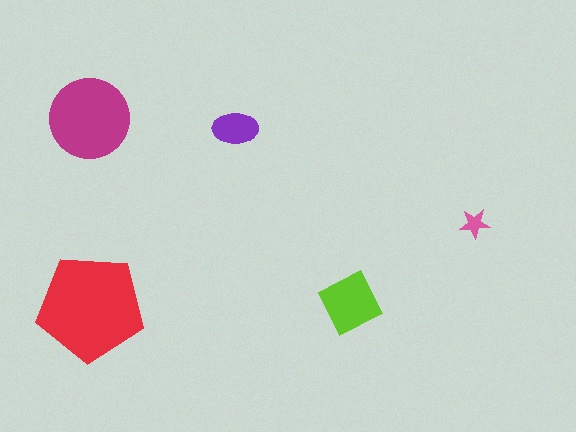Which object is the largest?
The red pentagon.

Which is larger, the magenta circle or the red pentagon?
The red pentagon.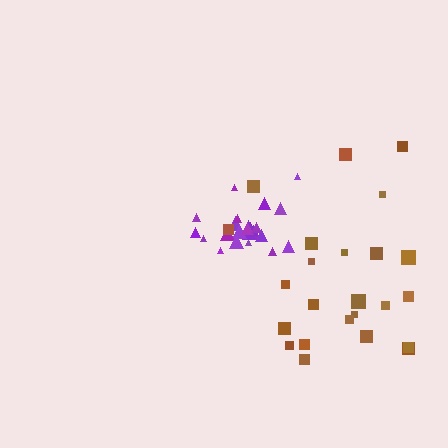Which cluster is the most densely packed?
Purple.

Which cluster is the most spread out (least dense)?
Brown.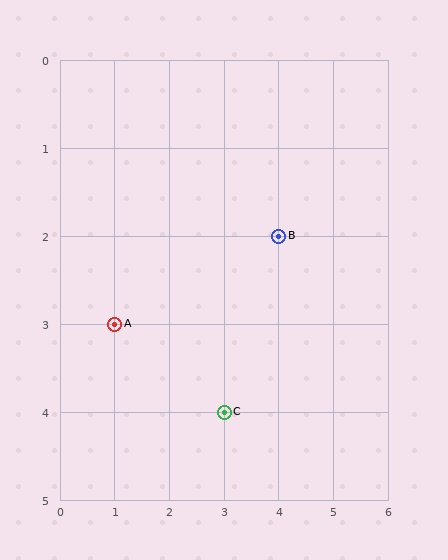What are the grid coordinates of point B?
Point B is at grid coordinates (4, 2).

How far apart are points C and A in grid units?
Points C and A are 2 columns and 1 row apart (about 2.2 grid units diagonally).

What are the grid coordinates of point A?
Point A is at grid coordinates (1, 3).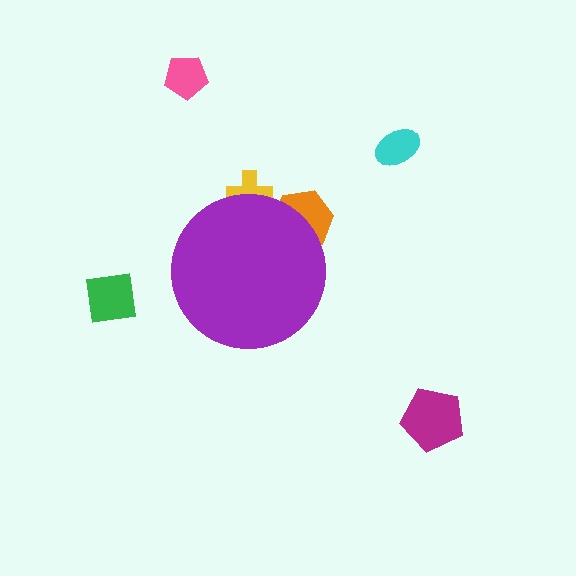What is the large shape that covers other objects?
A purple circle.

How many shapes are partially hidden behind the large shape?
2 shapes are partially hidden.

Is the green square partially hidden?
No, the green square is fully visible.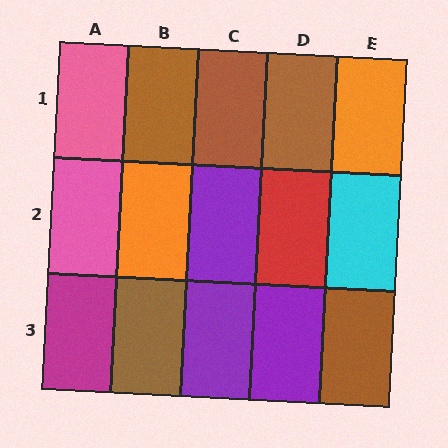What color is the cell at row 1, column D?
Brown.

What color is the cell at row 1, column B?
Brown.